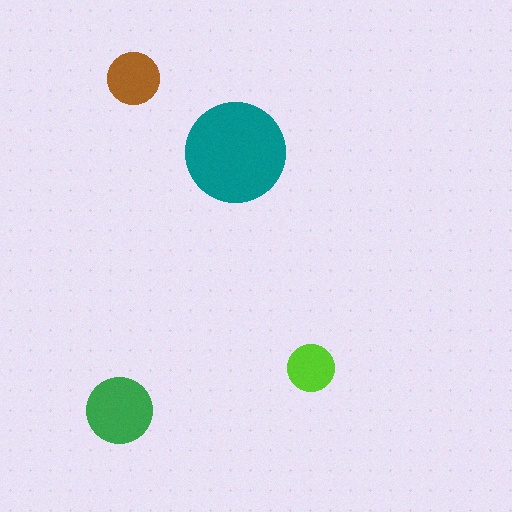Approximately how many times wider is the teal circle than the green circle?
About 1.5 times wider.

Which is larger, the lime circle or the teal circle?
The teal one.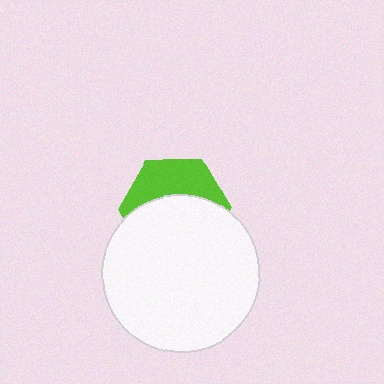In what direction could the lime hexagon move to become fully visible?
The lime hexagon could move up. That would shift it out from behind the white circle entirely.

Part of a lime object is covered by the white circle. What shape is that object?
It is a hexagon.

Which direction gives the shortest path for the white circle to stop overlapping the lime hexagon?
Moving down gives the shortest separation.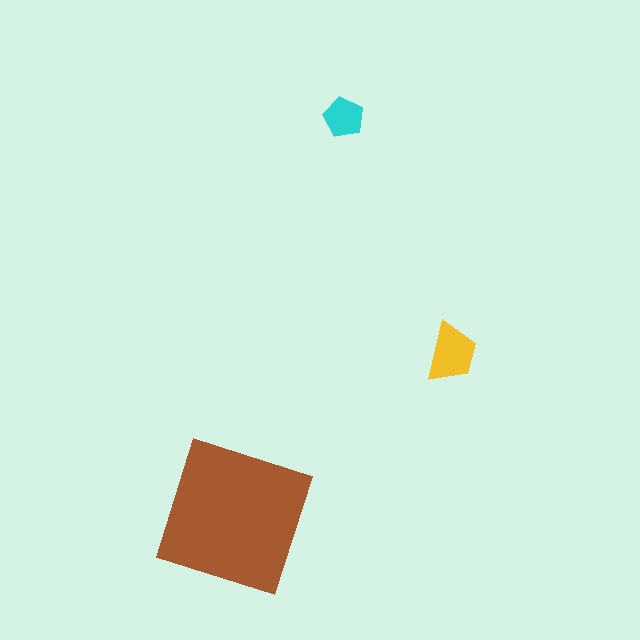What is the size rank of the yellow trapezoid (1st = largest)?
2nd.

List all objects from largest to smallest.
The brown square, the yellow trapezoid, the cyan pentagon.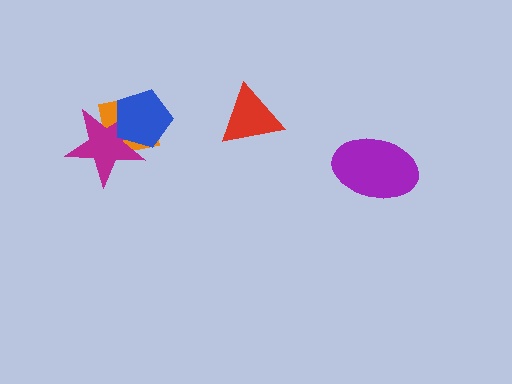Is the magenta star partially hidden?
Yes, it is partially covered by another shape.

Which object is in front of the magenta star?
The blue pentagon is in front of the magenta star.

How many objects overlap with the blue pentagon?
2 objects overlap with the blue pentagon.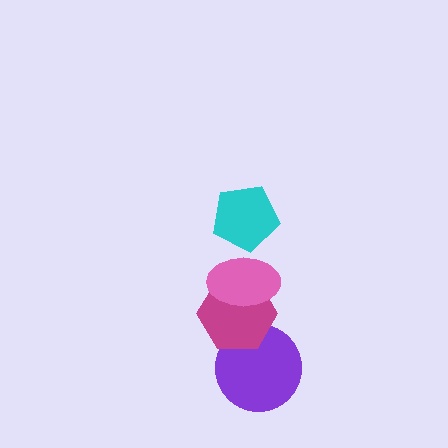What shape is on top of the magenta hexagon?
The pink ellipse is on top of the magenta hexagon.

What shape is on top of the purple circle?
The magenta hexagon is on top of the purple circle.